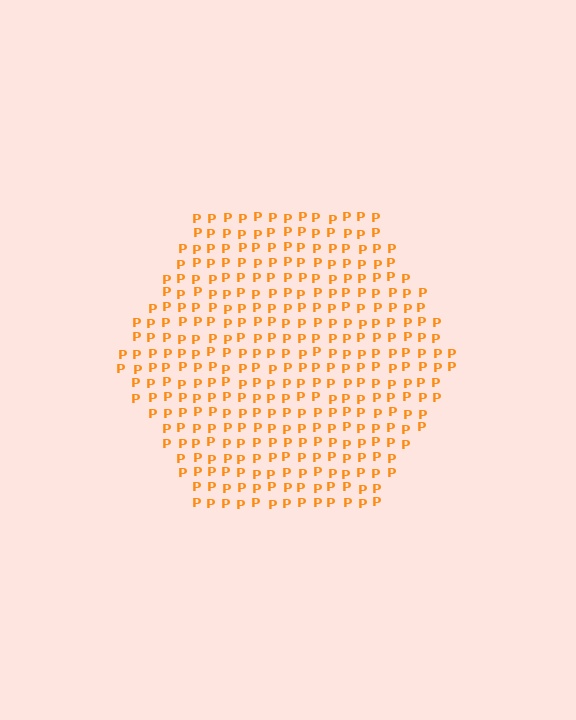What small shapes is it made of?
It is made of small letter P's.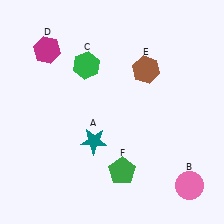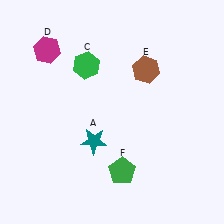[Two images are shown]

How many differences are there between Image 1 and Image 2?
There is 1 difference between the two images.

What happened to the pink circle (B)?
The pink circle (B) was removed in Image 2. It was in the bottom-right area of Image 1.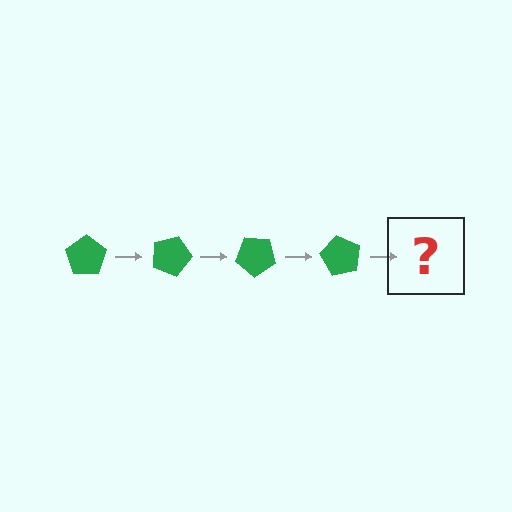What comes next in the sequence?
The next element should be a green pentagon rotated 80 degrees.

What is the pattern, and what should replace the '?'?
The pattern is that the pentagon rotates 20 degrees each step. The '?' should be a green pentagon rotated 80 degrees.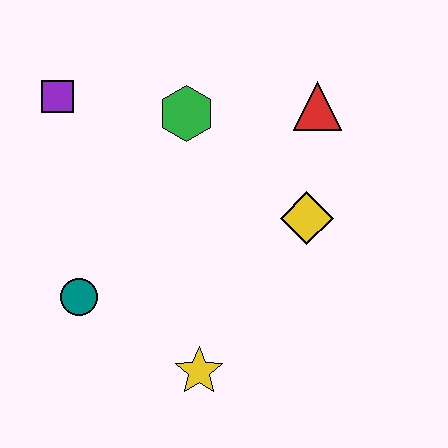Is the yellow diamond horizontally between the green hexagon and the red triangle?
Yes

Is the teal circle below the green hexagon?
Yes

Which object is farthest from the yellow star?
The purple square is farthest from the yellow star.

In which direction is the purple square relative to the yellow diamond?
The purple square is to the left of the yellow diamond.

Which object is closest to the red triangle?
The yellow diamond is closest to the red triangle.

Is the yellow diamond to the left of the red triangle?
Yes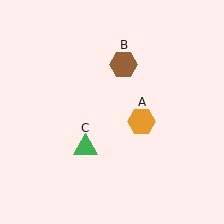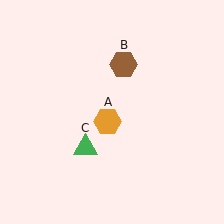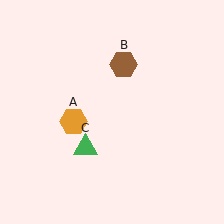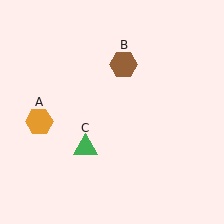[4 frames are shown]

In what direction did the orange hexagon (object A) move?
The orange hexagon (object A) moved left.